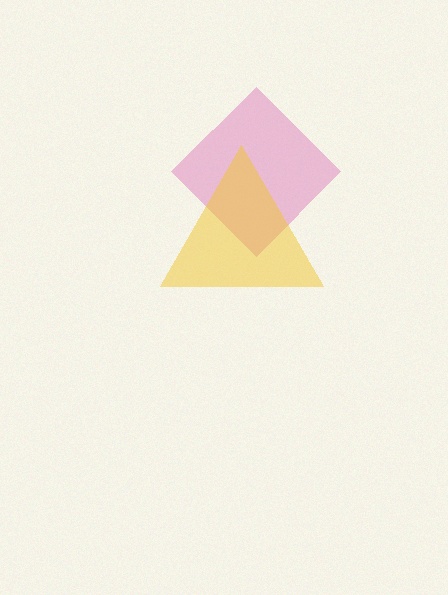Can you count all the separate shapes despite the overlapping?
Yes, there are 2 separate shapes.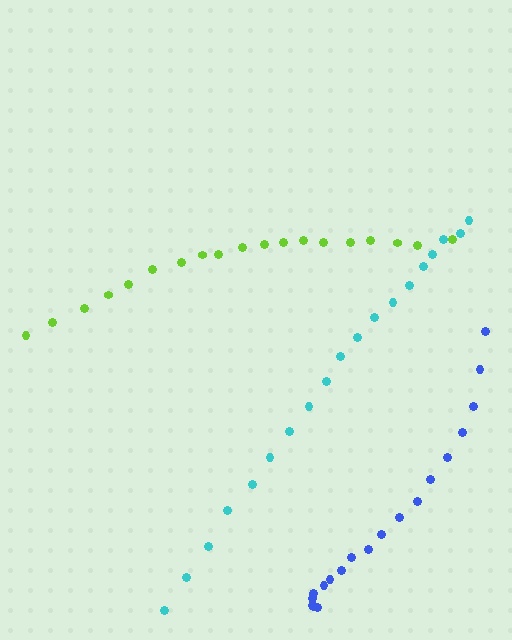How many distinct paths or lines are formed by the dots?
There are 3 distinct paths.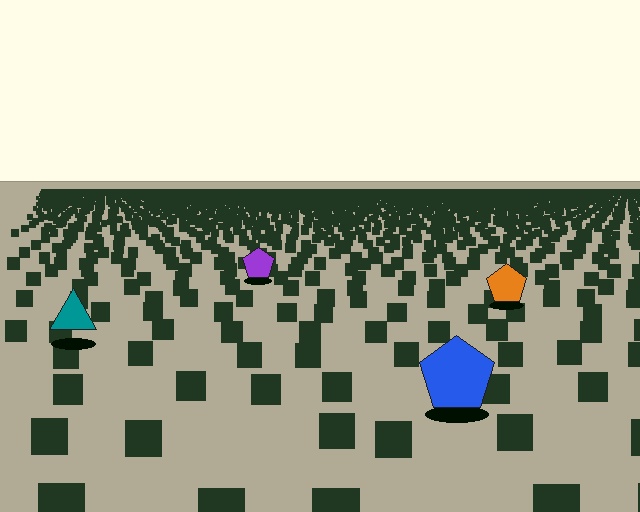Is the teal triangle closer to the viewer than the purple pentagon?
Yes. The teal triangle is closer — you can tell from the texture gradient: the ground texture is coarser near it.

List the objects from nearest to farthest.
From nearest to farthest: the blue pentagon, the teal triangle, the orange pentagon, the purple pentagon.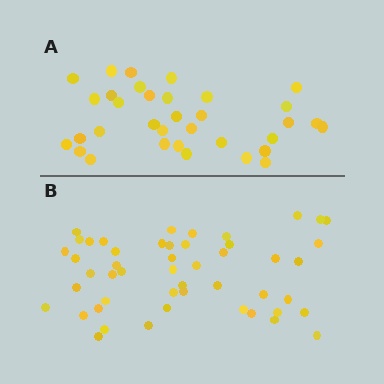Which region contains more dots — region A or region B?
Region B (the bottom region) has more dots.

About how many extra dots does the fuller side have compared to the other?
Region B has approximately 15 more dots than region A.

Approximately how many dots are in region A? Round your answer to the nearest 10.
About 30 dots. (The exact count is 34, which rounds to 30.)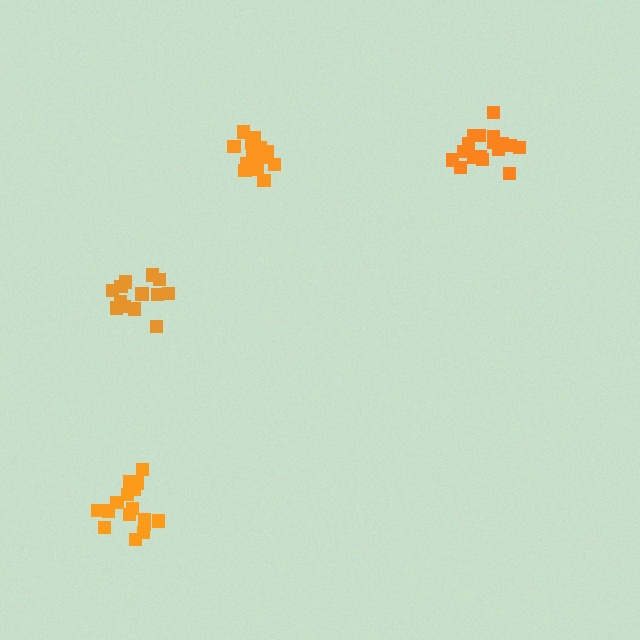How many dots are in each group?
Group 1: 17 dots, Group 2: 14 dots, Group 3: 13 dots, Group 4: 17 dots (61 total).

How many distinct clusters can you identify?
There are 4 distinct clusters.